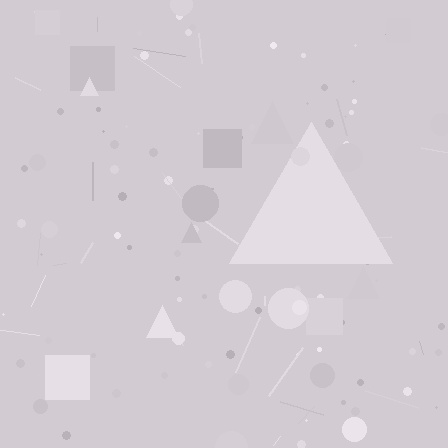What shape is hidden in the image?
A triangle is hidden in the image.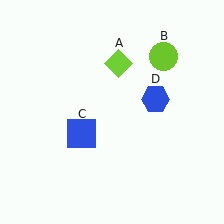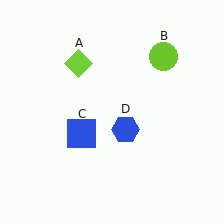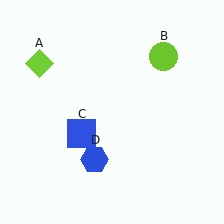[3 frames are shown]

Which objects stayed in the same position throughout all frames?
Lime circle (object B) and blue square (object C) remained stationary.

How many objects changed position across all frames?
2 objects changed position: lime diamond (object A), blue hexagon (object D).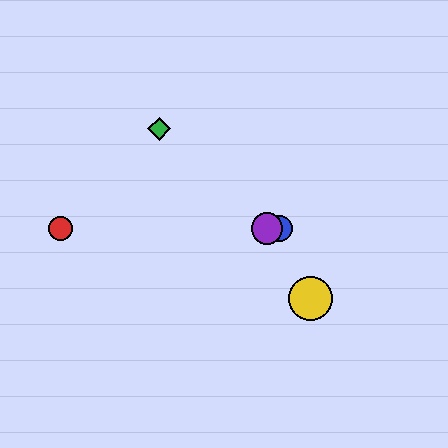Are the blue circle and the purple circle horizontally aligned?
Yes, both are at y≈228.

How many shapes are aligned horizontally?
3 shapes (the red circle, the blue circle, the purple circle) are aligned horizontally.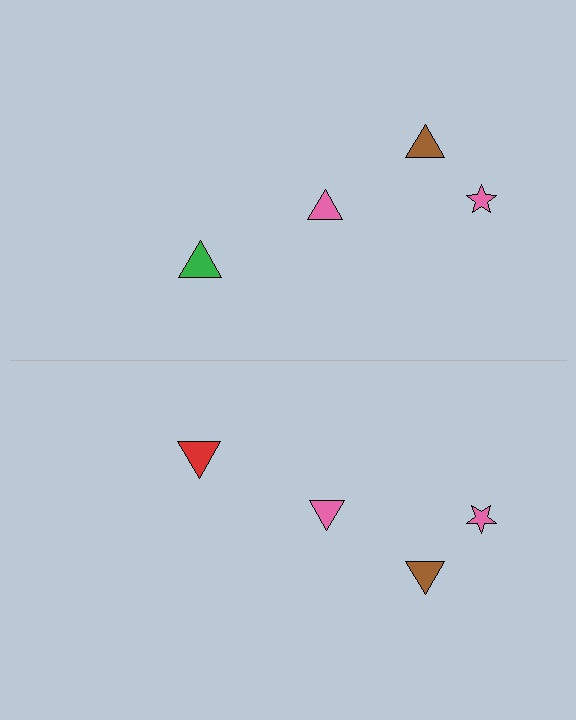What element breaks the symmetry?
The red triangle on the bottom side breaks the symmetry — its mirror counterpart is green.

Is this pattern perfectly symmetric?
No, the pattern is not perfectly symmetric. The red triangle on the bottom side breaks the symmetry — its mirror counterpart is green.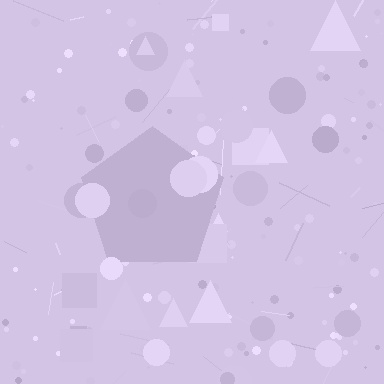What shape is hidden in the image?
A pentagon is hidden in the image.